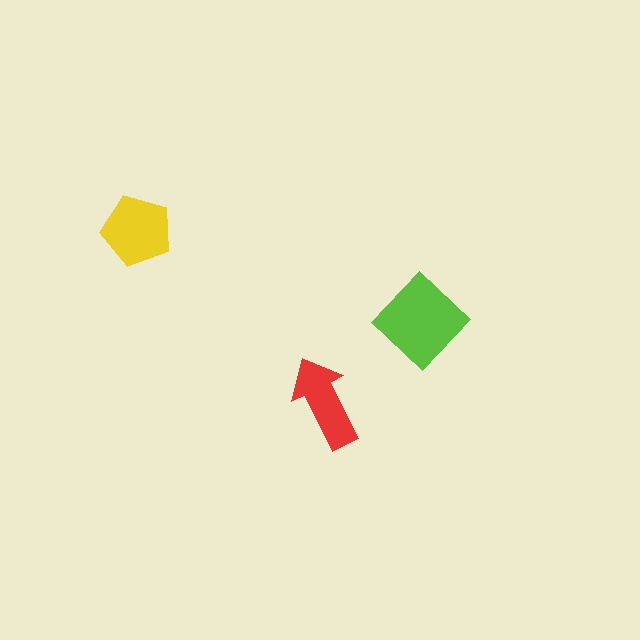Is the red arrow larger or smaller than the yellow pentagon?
Smaller.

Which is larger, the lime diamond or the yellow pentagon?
The lime diamond.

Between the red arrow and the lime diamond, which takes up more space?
The lime diamond.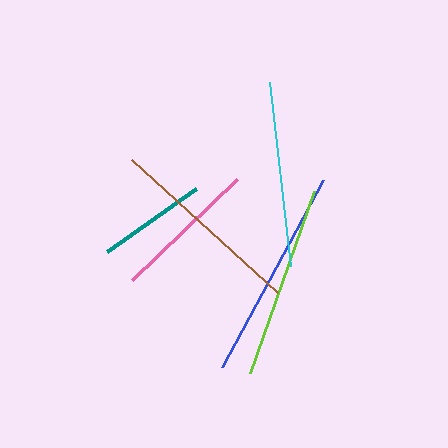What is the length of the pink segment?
The pink segment is approximately 146 pixels long.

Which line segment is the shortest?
The teal line is the shortest at approximately 110 pixels.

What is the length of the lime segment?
The lime segment is approximately 192 pixels long.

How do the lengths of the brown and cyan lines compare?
The brown and cyan lines are approximately the same length.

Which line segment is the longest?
The blue line is the longest at approximately 212 pixels.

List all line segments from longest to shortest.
From longest to shortest: blue, brown, lime, cyan, pink, teal.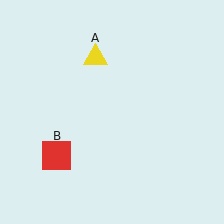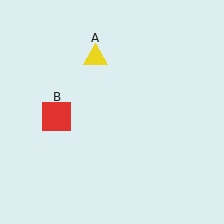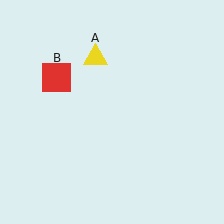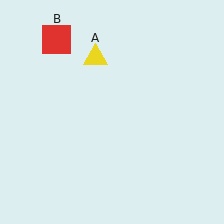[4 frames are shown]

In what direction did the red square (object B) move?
The red square (object B) moved up.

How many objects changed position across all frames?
1 object changed position: red square (object B).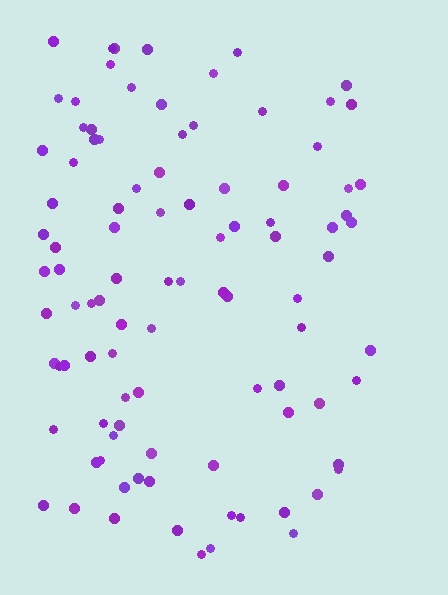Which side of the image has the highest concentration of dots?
The left.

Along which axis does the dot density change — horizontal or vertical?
Horizontal.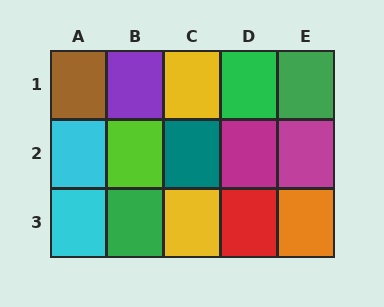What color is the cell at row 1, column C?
Yellow.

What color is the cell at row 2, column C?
Teal.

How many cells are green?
3 cells are green.